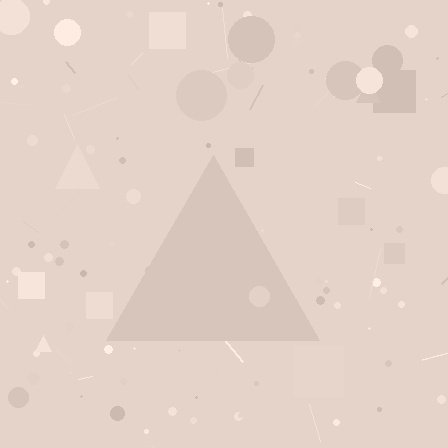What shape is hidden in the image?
A triangle is hidden in the image.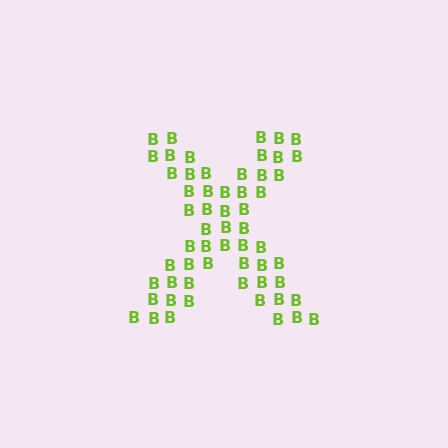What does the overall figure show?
The overall figure shows the letter X.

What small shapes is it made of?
It is made of small letter B's.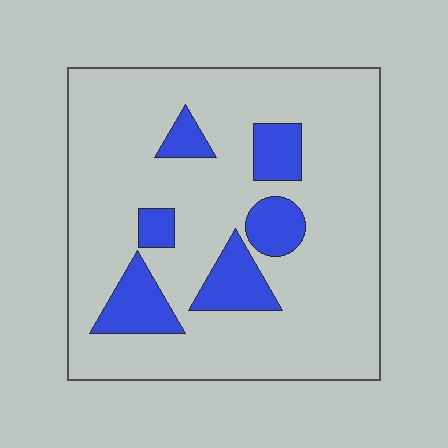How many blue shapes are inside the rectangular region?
6.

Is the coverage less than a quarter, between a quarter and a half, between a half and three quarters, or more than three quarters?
Less than a quarter.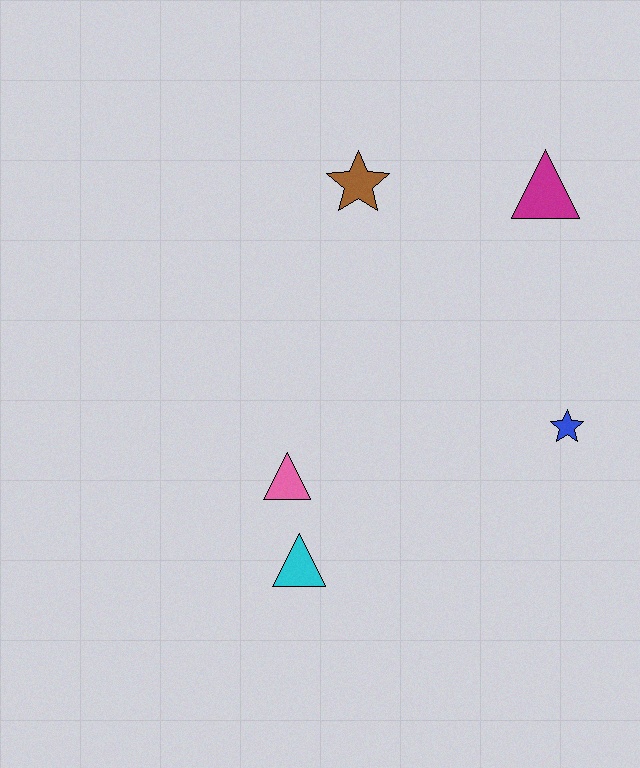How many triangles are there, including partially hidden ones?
There are 3 triangles.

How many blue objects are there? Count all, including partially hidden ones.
There is 1 blue object.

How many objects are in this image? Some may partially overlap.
There are 5 objects.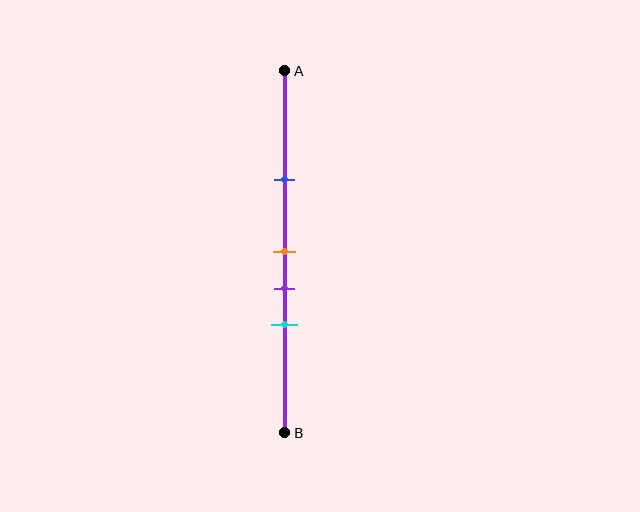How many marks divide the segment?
There are 4 marks dividing the segment.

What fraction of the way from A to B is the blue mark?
The blue mark is approximately 30% (0.3) of the way from A to B.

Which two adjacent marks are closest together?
The orange and purple marks are the closest adjacent pair.